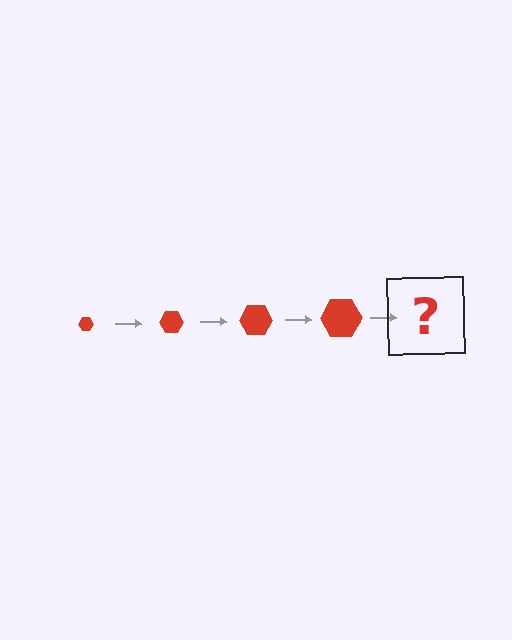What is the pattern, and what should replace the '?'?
The pattern is that the hexagon gets progressively larger each step. The '?' should be a red hexagon, larger than the previous one.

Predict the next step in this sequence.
The next step is a red hexagon, larger than the previous one.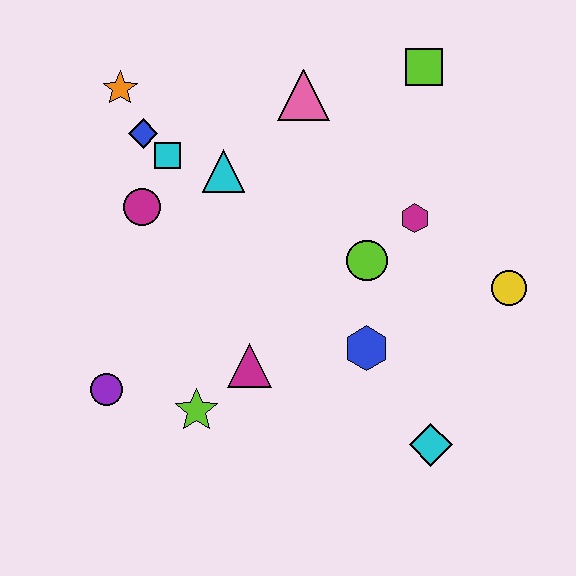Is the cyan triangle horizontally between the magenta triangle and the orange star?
Yes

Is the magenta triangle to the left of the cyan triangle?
No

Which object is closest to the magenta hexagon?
The lime circle is closest to the magenta hexagon.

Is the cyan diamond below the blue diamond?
Yes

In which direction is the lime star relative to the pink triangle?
The lime star is below the pink triangle.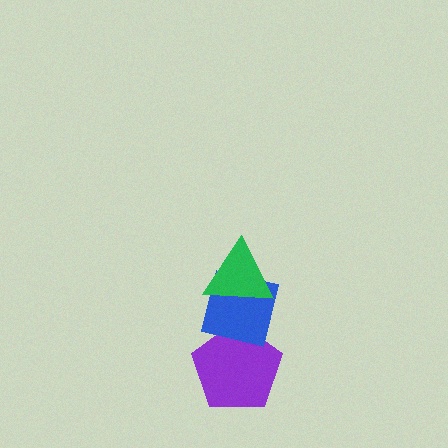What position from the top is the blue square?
The blue square is 2nd from the top.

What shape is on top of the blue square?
The green triangle is on top of the blue square.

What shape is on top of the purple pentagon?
The blue square is on top of the purple pentagon.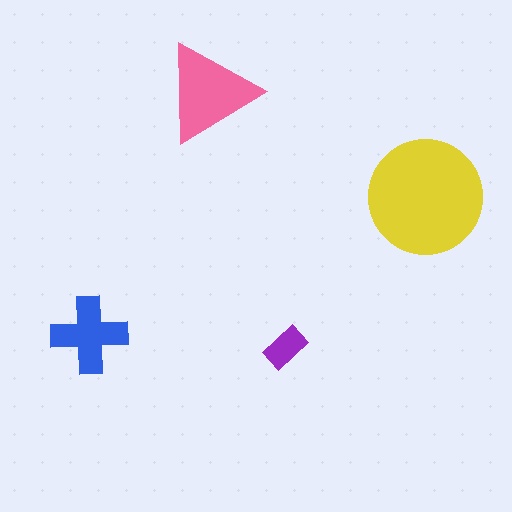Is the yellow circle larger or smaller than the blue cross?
Larger.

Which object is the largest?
The yellow circle.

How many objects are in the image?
There are 4 objects in the image.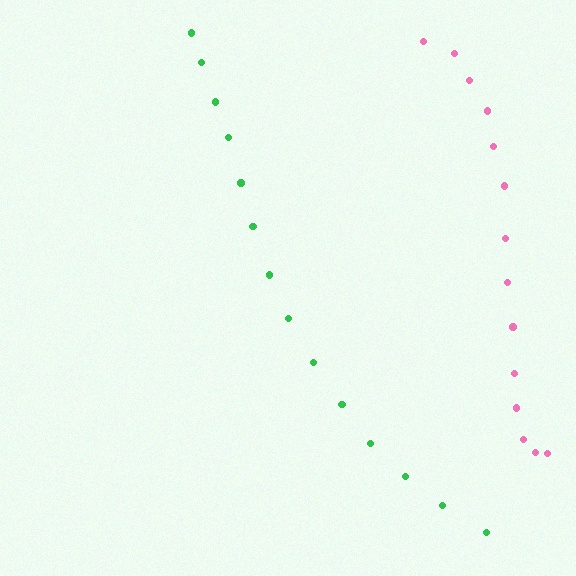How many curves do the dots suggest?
There are 2 distinct paths.